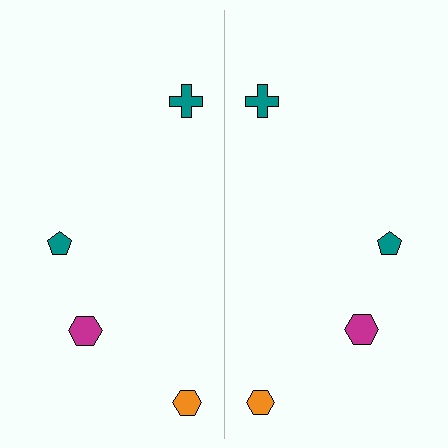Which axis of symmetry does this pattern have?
The pattern has a vertical axis of symmetry running through the center of the image.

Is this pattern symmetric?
Yes, this pattern has bilateral (reflection) symmetry.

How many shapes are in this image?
There are 8 shapes in this image.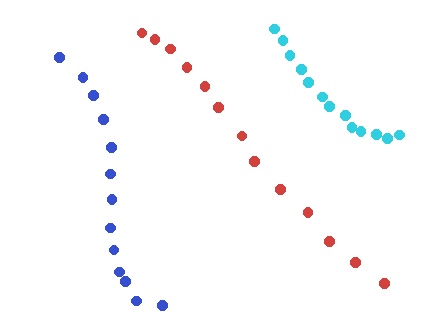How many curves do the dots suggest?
There are 3 distinct paths.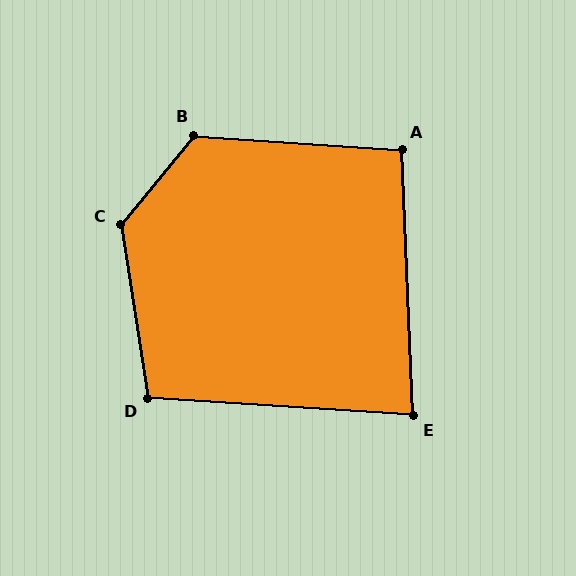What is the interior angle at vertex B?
Approximately 126 degrees (obtuse).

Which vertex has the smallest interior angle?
E, at approximately 84 degrees.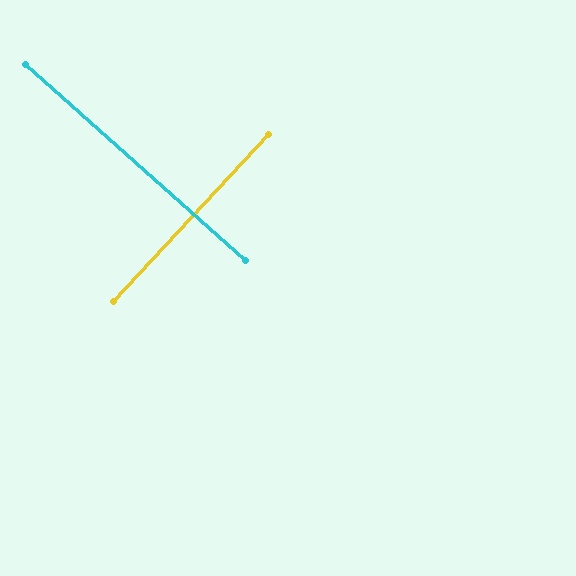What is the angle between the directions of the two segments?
Approximately 89 degrees.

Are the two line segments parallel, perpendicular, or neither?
Perpendicular — they meet at approximately 89°.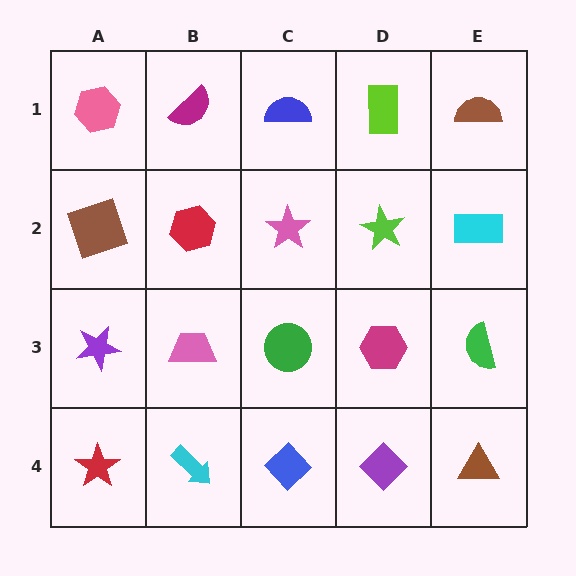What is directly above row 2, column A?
A pink hexagon.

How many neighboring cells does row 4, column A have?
2.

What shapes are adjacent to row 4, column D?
A magenta hexagon (row 3, column D), a blue diamond (row 4, column C), a brown triangle (row 4, column E).